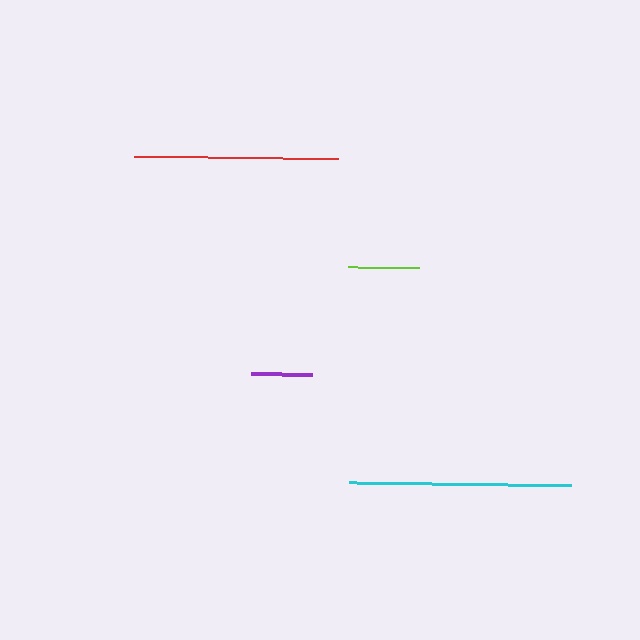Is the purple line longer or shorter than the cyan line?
The cyan line is longer than the purple line.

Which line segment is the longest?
The cyan line is the longest at approximately 222 pixels.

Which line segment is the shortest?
The purple line is the shortest at approximately 61 pixels.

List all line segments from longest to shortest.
From longest to shortest: cyan, red, lime, purple.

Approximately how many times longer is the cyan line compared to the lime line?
The cyan line is approximately 3.1 times the length of the lime line.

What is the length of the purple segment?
The purple segment is approximately 61 pixels long.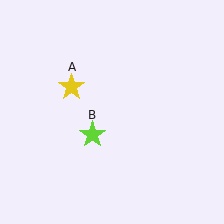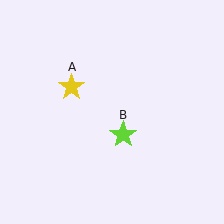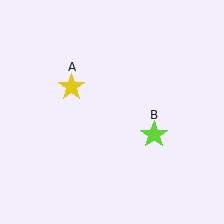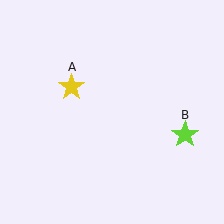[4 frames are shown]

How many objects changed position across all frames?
1 object changed position: lime star (object B).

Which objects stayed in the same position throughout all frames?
Yellow star (object A) remained stationary.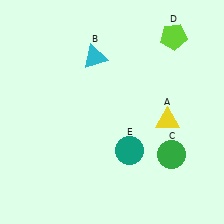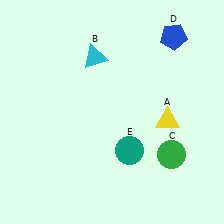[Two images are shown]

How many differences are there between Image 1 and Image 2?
There is 1 difference between the two images.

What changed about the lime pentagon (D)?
In Image 1, D is lime. In Image 2, it changed to blue.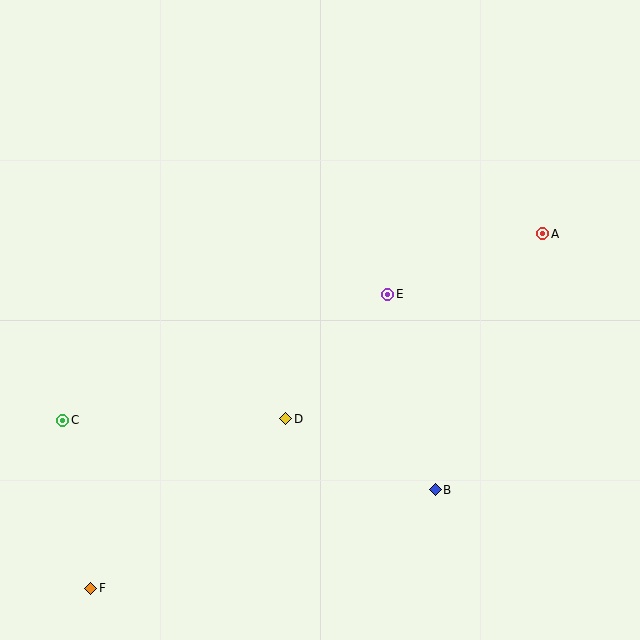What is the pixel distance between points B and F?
The distance between B and F is 358 pixels.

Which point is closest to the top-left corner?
Point C is closest to the top-left corner.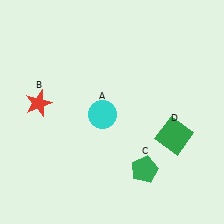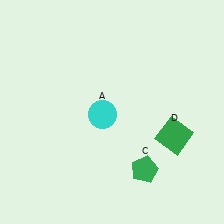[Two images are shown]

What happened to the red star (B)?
The red star (B) was removed in Image 2. It was in the top-left area of Image 1.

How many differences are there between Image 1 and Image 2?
There is 1 difference between the two images.